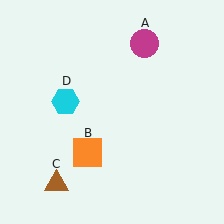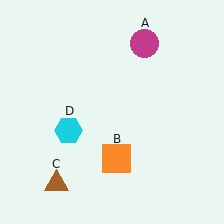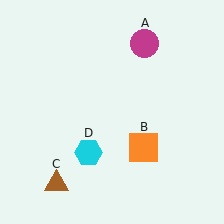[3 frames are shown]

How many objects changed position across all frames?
2 objects changed position: orange square (object B), cyan hexagon (object D).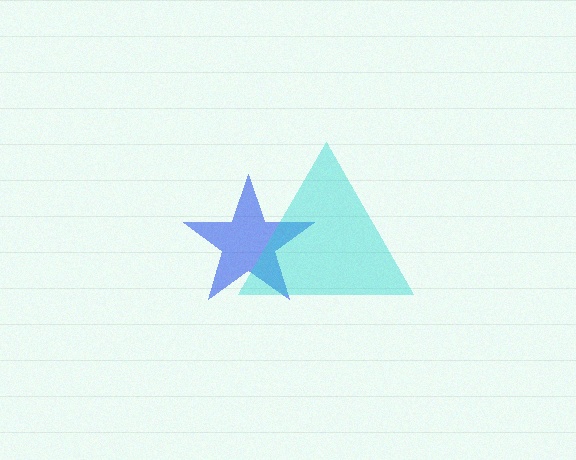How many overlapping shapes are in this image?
There are 2 overlapping shapes in the image.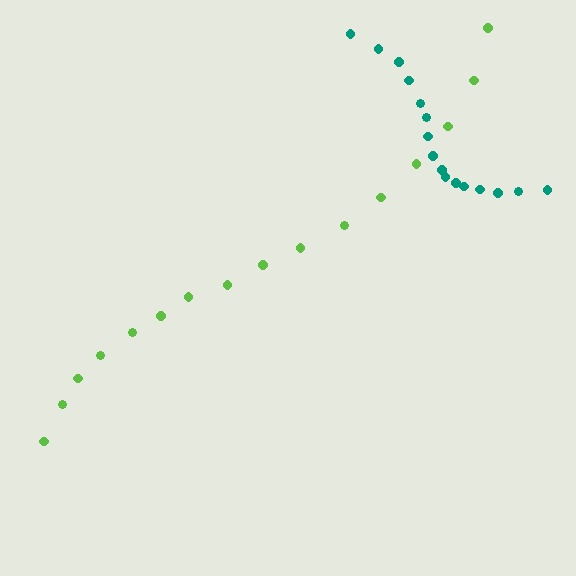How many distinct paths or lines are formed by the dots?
There are 2 distinct paths.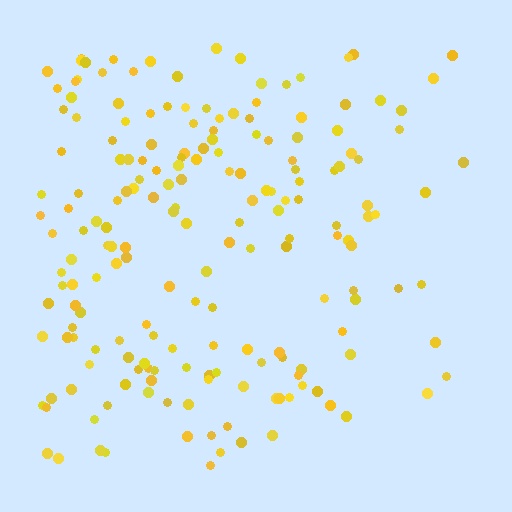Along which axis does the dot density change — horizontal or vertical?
Horizontal.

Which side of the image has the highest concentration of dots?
The left.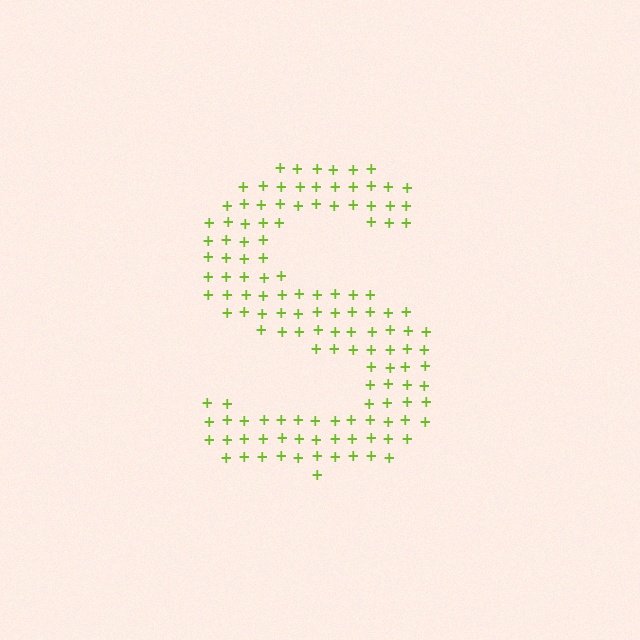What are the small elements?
The small elements are plus signs.